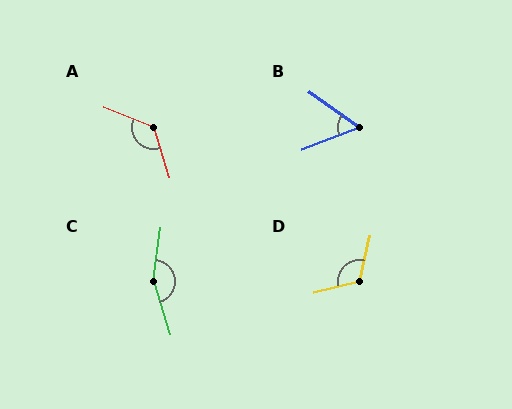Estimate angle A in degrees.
Approximately 129 degrees.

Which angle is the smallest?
B, at approximately 56 degrees.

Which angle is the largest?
C, at approximately 154 degrees.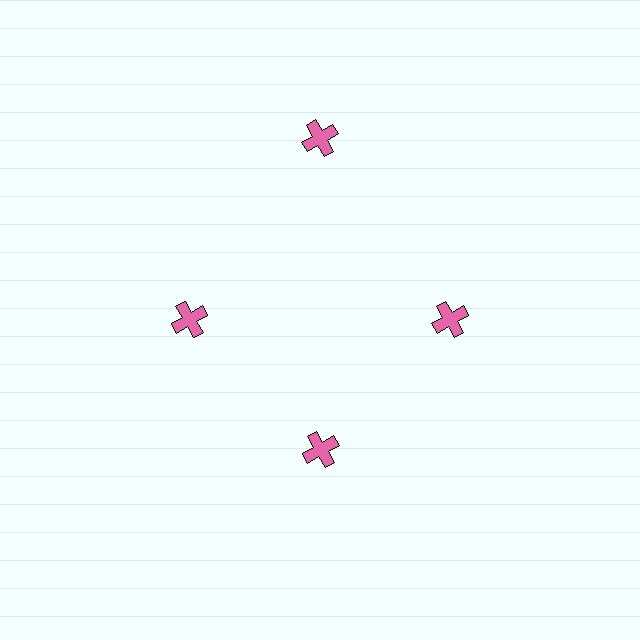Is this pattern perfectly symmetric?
No. The 4 pink crosses are arranged in a ring, but one element near the 12 o'clock position is pushed outward from the center, breaking the 4-fold rotational symmetry.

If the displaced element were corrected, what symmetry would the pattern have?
It would have 4-fold rotational symmetry — the pattern would map onto itself every 90 degrees.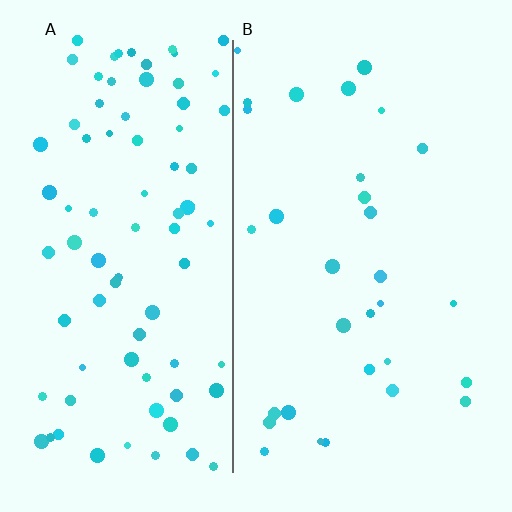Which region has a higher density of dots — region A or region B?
A (the left).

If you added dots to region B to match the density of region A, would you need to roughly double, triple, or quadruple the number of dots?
Approximately triple.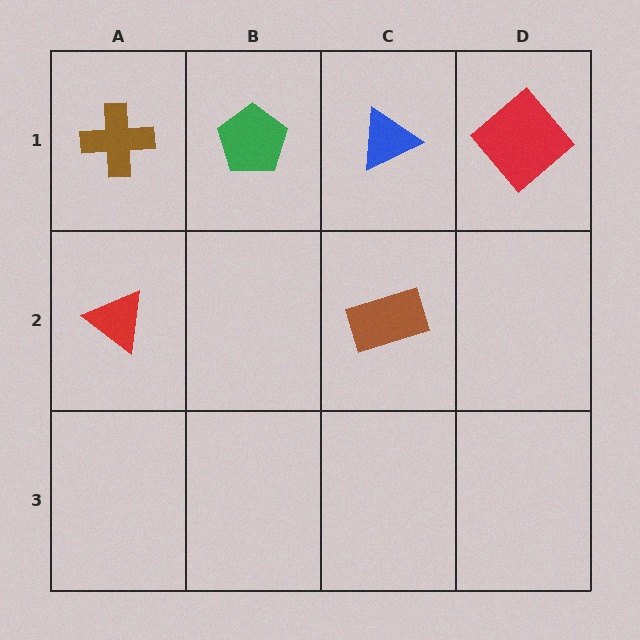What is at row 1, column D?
A red diamond.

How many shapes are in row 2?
2 shapes.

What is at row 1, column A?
A brown cross.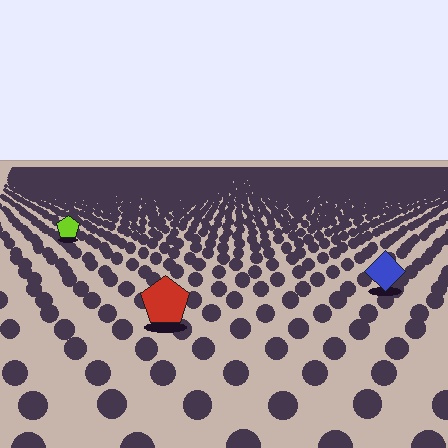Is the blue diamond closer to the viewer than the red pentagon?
No. The red pentagon is closer — you can tell from the texture gradient: the ground texture is coarser near it.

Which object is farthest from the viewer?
The lime pentagon is farthest from the viewer. It appears smaller and the ground texture around it is denser.